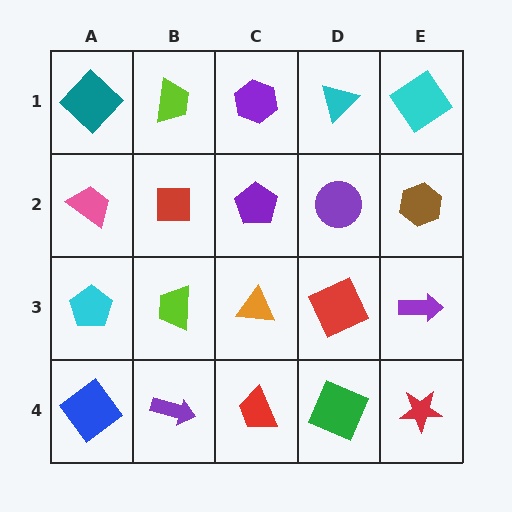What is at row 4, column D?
A green square.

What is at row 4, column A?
A blue diamond.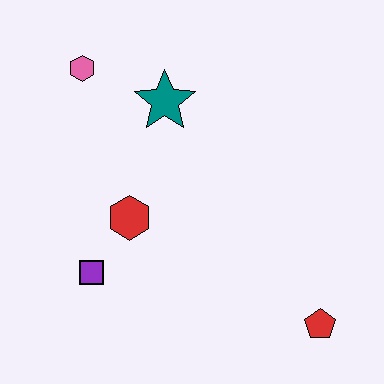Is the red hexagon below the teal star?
Yes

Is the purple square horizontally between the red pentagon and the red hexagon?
No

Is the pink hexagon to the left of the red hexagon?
Yes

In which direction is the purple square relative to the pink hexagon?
The purple square is below the pink hexagon.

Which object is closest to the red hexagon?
The purple square is closest to the red hexagon.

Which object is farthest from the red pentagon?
The pink hexagon is farthest from the red pentagon.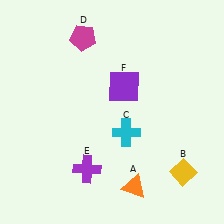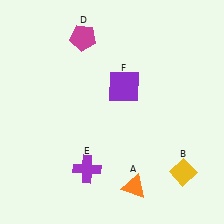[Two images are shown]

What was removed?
The cyan cross (C) was removed in Image 2.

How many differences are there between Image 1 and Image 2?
There is 1 difference between the two images.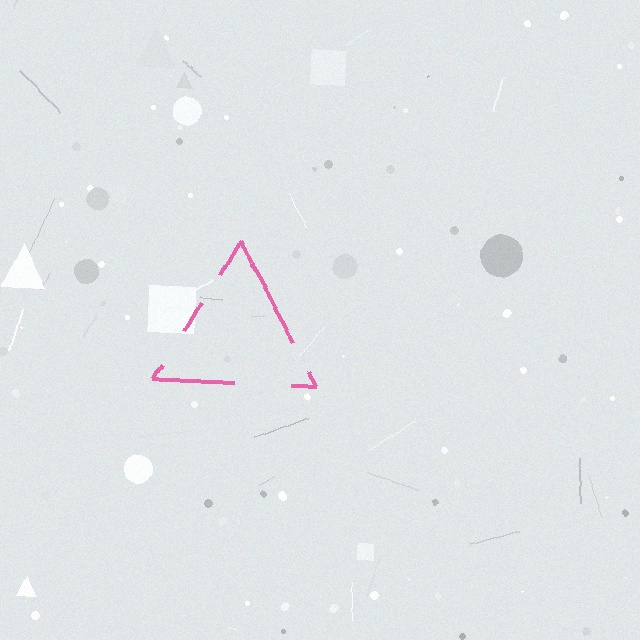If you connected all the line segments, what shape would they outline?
They would outline a triangle.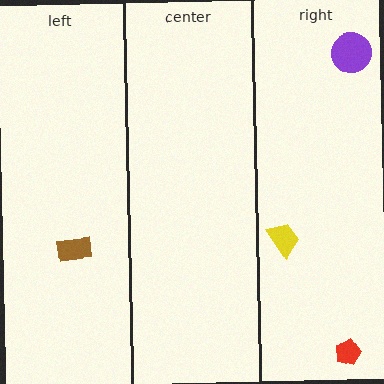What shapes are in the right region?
The yellow trapezoid, the purple circle, the red pentagon.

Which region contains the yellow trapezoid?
The right region.